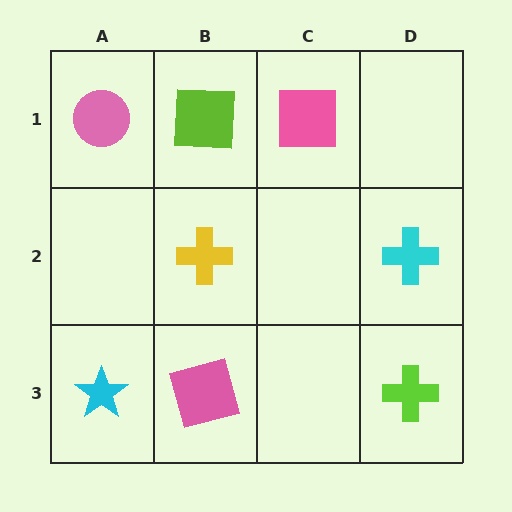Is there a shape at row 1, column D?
No, that cell is empty.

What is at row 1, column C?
A pink square.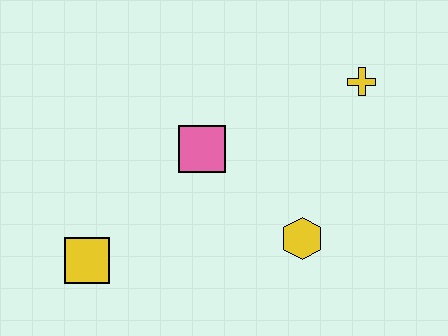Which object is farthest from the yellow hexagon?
The yellow square is farthest from the yellow hexagon.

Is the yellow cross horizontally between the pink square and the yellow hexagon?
No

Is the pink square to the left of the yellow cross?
Yes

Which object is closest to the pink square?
The yellow hexagon is closest to the pink square.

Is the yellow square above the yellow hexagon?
No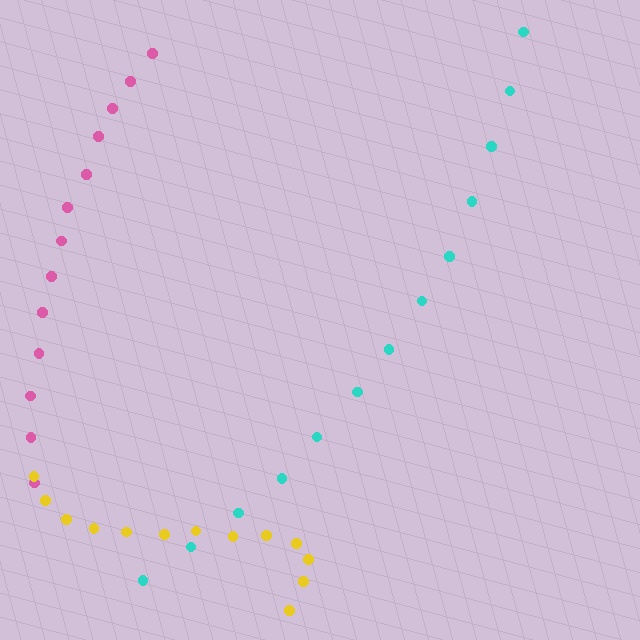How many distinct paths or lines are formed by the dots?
There are 3 distinct paths.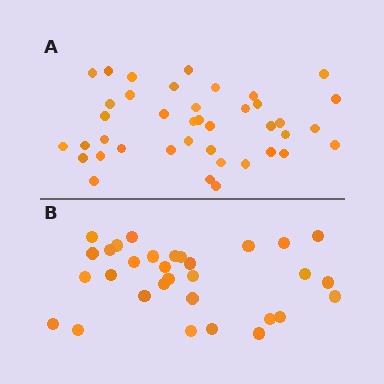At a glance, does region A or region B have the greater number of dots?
Region A (the top region) has more dots.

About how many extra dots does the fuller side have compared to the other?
Region A has roughly 8 or so more dots than region B.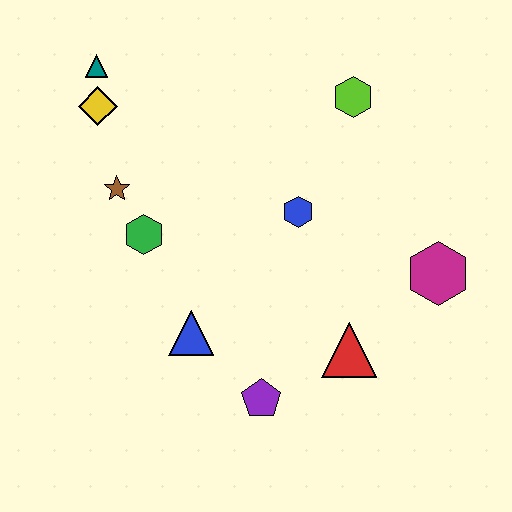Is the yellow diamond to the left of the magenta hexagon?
Yes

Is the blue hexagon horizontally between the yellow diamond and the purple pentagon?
No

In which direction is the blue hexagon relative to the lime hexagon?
The blue hexagon is below the lime hexagon.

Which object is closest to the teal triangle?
The yellow diamond is closest to the teal triangle.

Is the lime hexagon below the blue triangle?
No